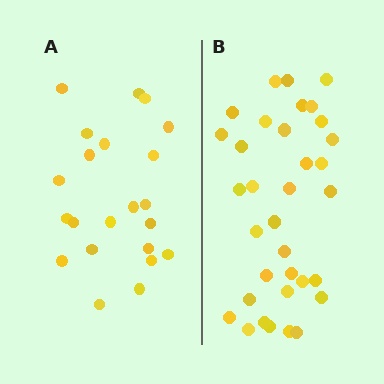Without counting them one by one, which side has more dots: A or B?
Region B (the right region) has more dots.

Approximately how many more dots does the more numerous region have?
Region B has roughly 12 or so more dots than region A.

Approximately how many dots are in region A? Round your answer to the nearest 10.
About 20 dots. (The exact count is 22, which rounds to 20.)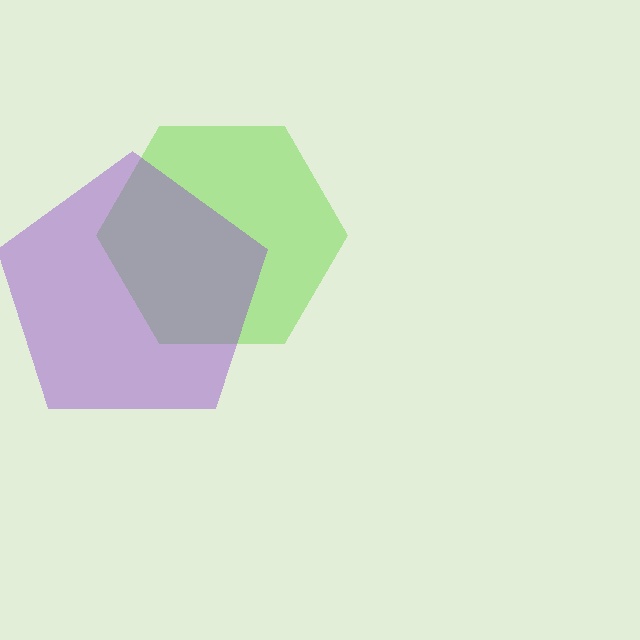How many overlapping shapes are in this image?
There are 2 overlapping shapes in the image.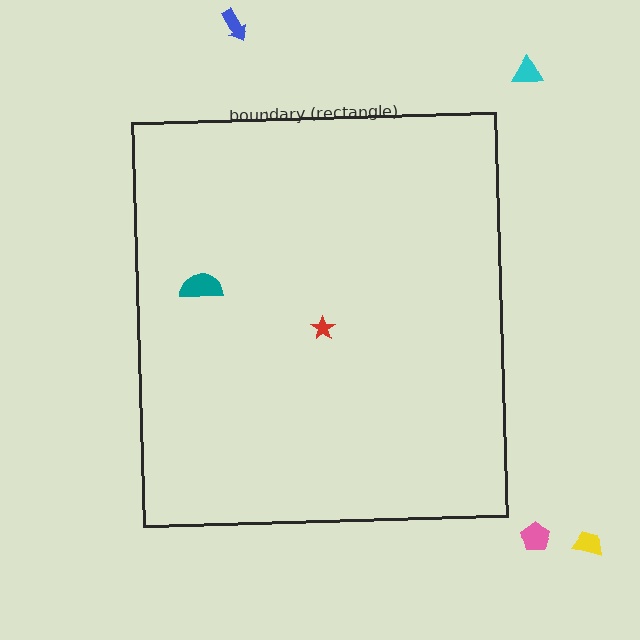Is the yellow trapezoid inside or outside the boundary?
Outside.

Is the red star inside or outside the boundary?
Inside.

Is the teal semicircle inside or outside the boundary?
Inside.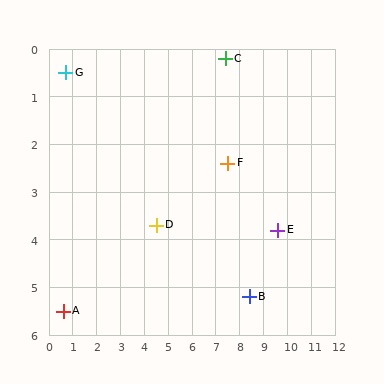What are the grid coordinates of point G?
Point G is at approximately (0.7, 0.5).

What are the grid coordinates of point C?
Point C is at approximately (7.4, 0.2).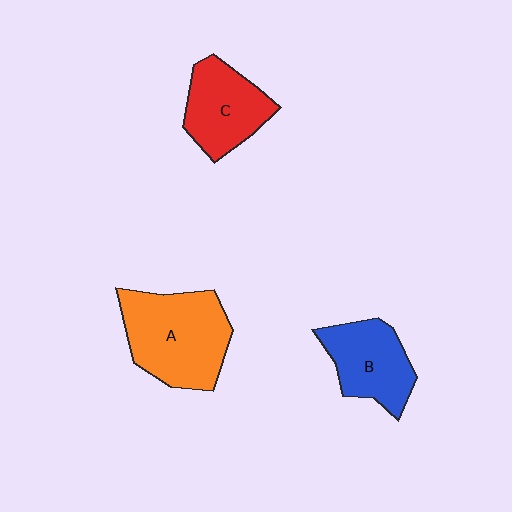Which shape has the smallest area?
Shape B (blue).